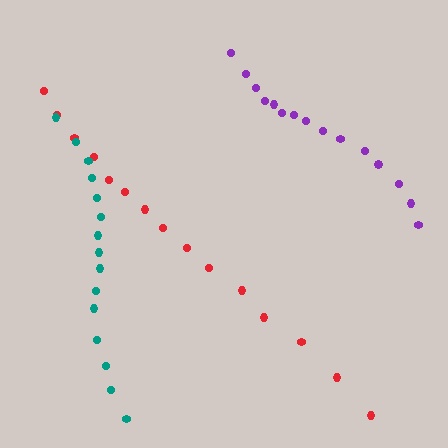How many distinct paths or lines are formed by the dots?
There are 3 distinct paths.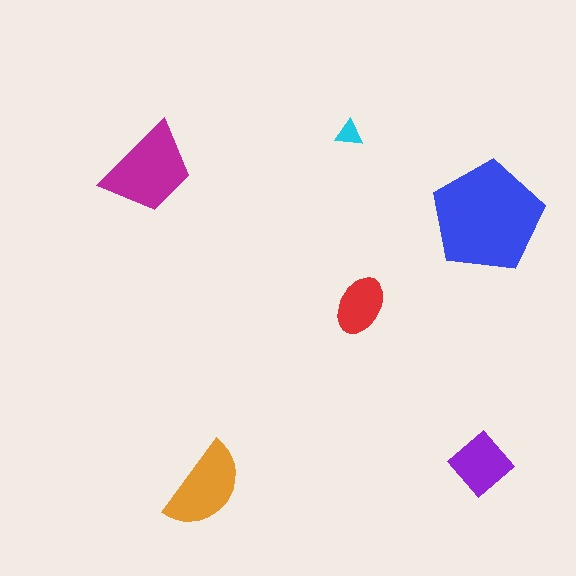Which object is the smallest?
The cyan triangle.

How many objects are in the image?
There are 6 objects in the image.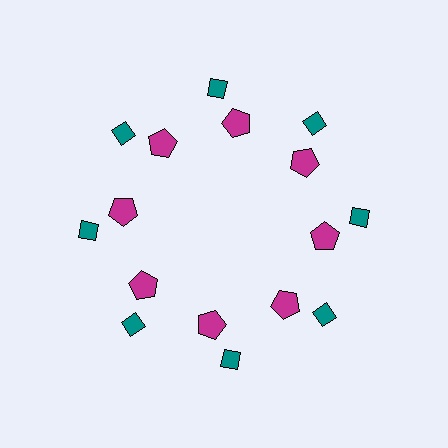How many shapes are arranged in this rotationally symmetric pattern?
There are 16 shapes, arranged in 8 groups of 2.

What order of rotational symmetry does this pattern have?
This pattern has 8-fold rotational symmetry.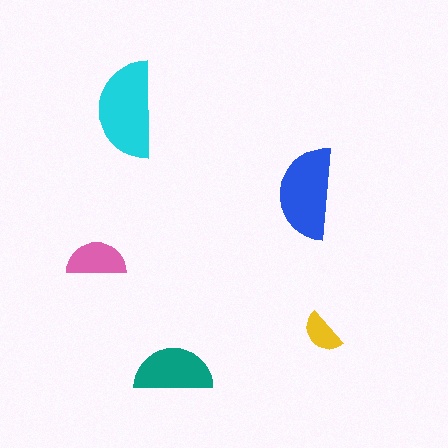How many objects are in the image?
There are 5 objects in the image.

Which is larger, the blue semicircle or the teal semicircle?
The blue one.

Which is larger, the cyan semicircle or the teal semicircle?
The cyan one.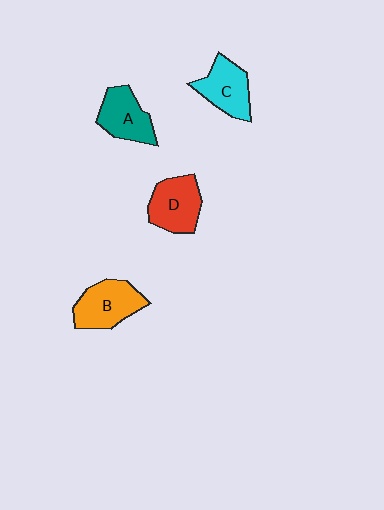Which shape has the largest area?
Shape B (orange).